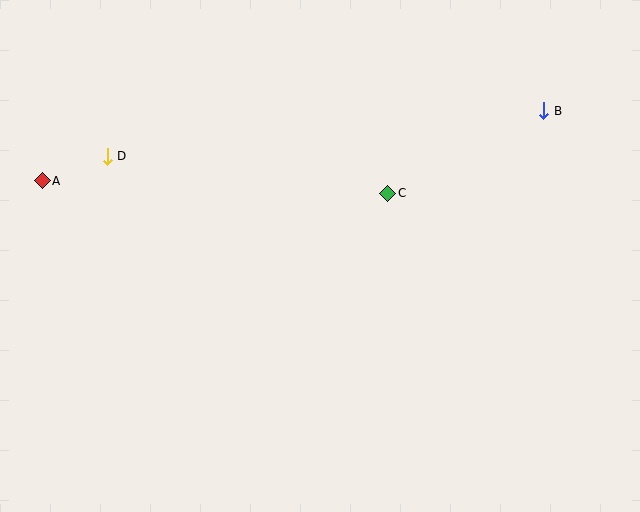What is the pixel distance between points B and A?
The distance between B and A is 506 pixels.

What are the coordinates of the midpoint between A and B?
The midpoint between A and B is at (293, 146).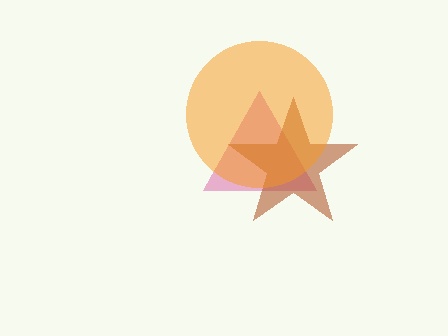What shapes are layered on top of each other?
The layered shapes are: a pink triangle, a brown star, an orange circle.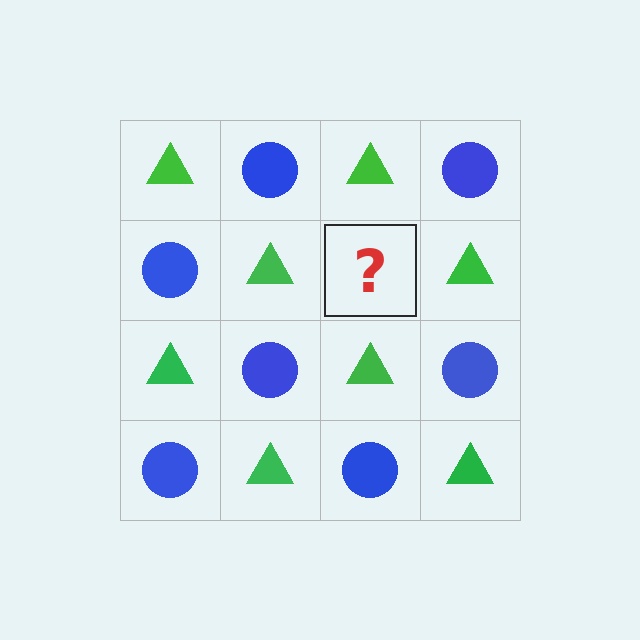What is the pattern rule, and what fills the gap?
The rule is that it alternates green triangle and blue circle in a checkerboard pattern. The gap should be filled with a blue circle.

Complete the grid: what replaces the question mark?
The question mark should be replaced with a blue circle.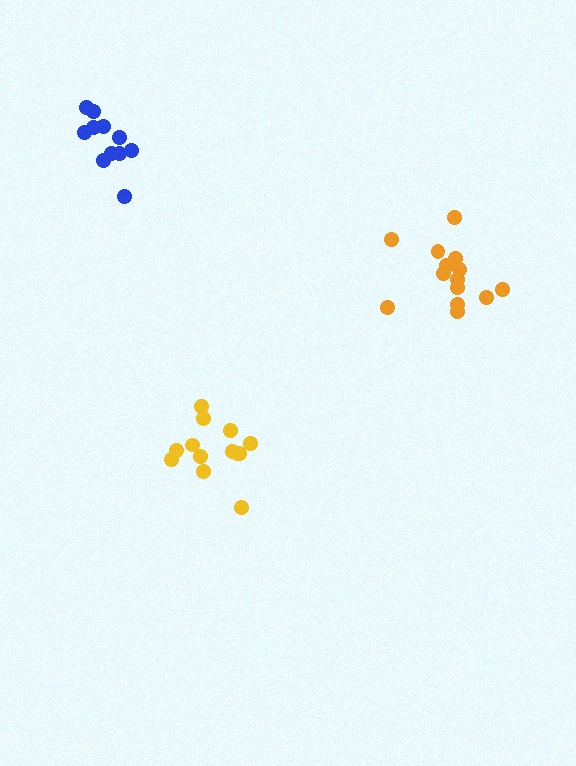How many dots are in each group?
Group 1: 11 dots, Group 2: 13 dots, Group 3: 14 dots (38 total).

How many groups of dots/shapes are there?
There are 3 groups.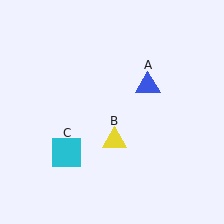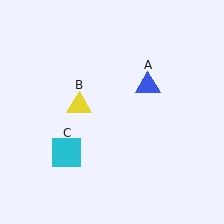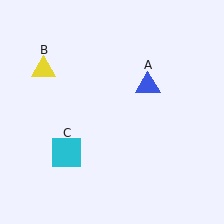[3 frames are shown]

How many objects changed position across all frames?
1 object changed position: yellow triangle (object B).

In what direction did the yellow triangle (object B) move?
The yellow triangle (object B) moved up and to the left.